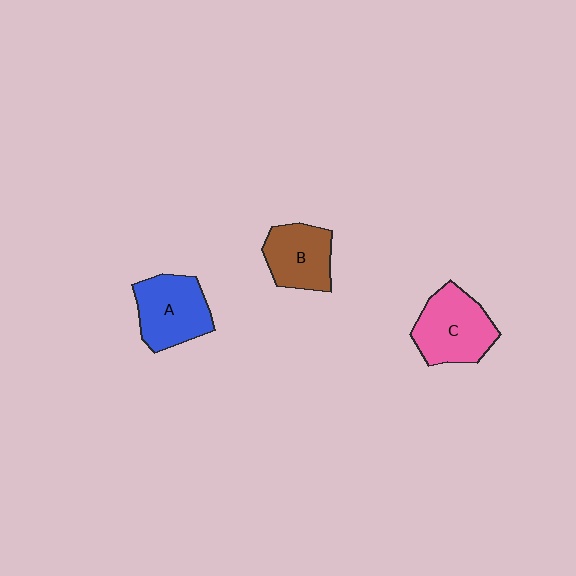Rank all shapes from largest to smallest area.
From largest to smallest: C (pink), A (blue), B (brown).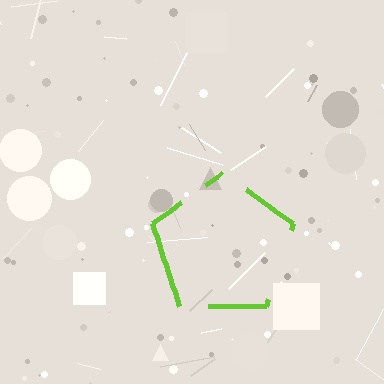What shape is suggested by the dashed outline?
The dashed outline suggests a pentagon.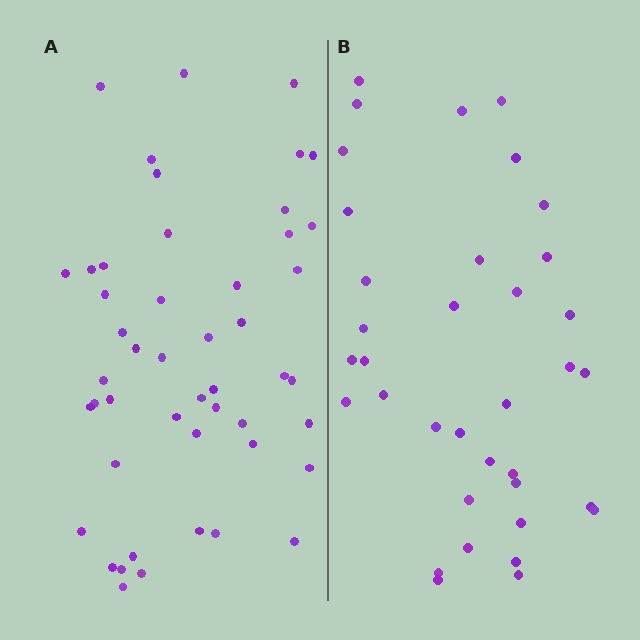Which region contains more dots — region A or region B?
Region A (the left region) has more dots.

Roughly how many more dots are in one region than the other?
Region A has roughly 12 or so more dots than region B.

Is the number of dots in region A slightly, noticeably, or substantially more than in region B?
Region A has noticeably more, but not dramatically so. The ratio is roughly 1.3 to 1.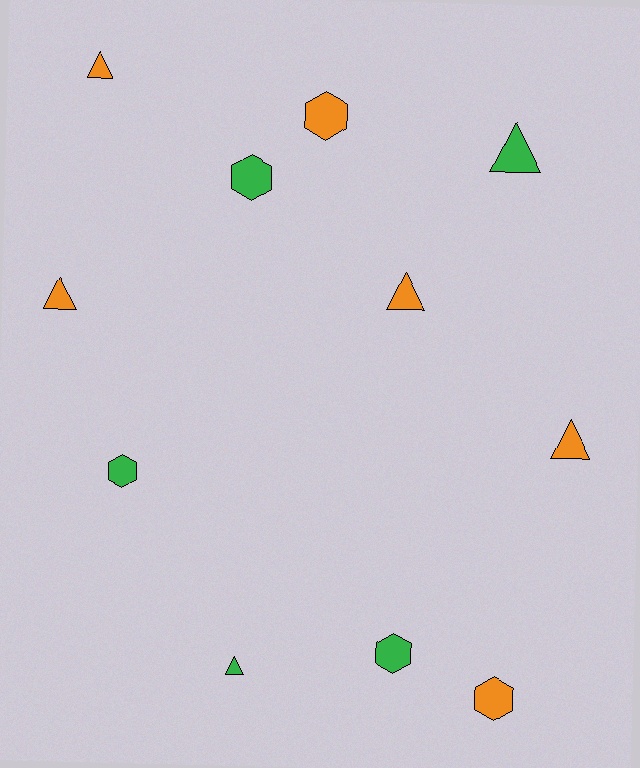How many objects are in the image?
There are 11 objects.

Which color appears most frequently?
Orange, with 6 objects.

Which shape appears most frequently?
Triangle, with 6 objects.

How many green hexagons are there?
There are 3 green hexagons.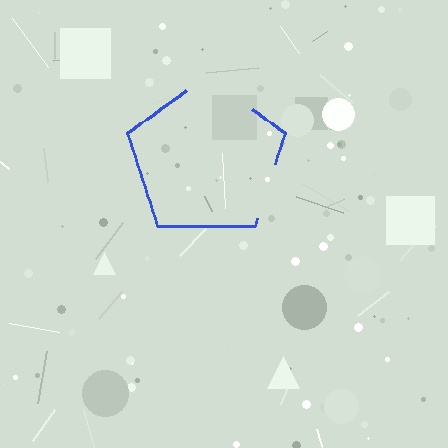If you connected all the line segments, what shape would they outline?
They would outline a pentagon.